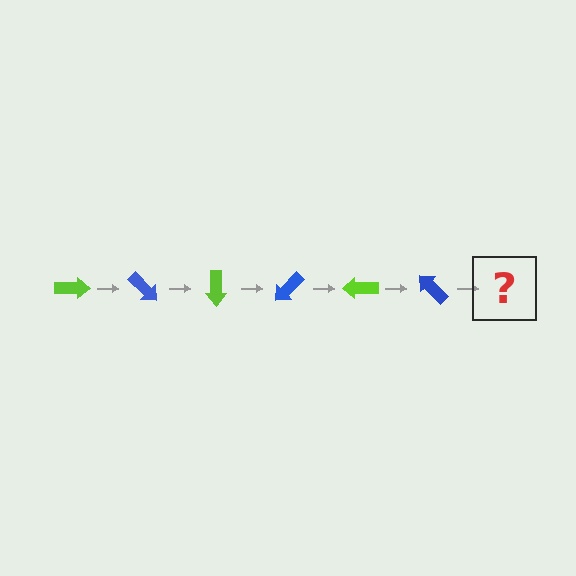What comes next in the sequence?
The next element should be a lime arrow, rotated 270 degrees from the start.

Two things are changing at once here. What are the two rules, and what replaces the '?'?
The two rules are that it rotates 45 degrees each step and the color cycles through lime and blue. The '?' should be a lime arrow, rotated 270 degrees from the start.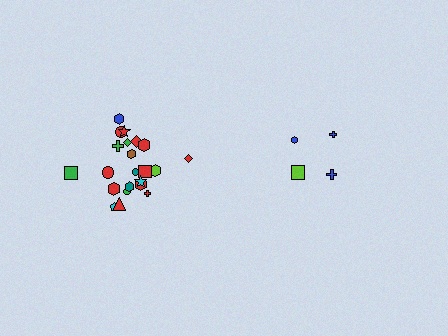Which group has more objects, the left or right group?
The left group.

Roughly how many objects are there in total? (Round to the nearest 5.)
Roughly 25 objects in total.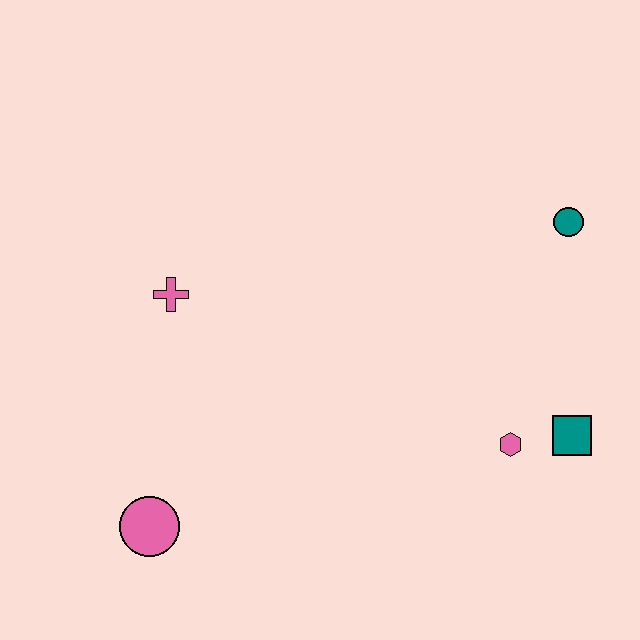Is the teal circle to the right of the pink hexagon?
Yes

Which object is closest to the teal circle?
The teal square is closest to the teal circle.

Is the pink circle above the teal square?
No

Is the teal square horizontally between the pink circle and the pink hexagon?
No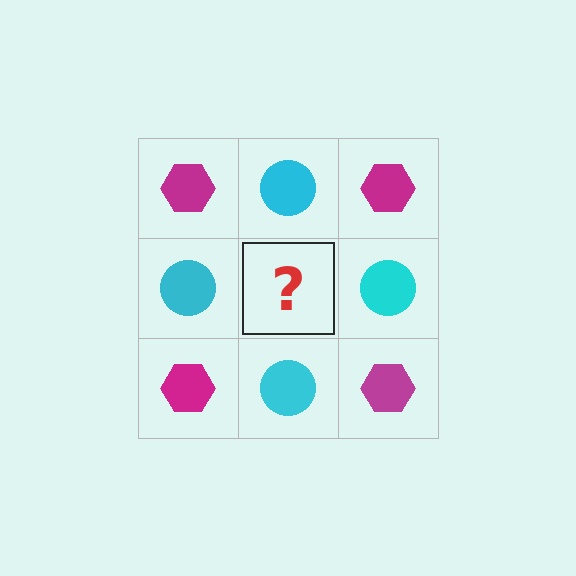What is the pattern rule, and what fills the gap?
The rule is that it alternates magenta hexagon and cyan circle in a checkerboard pattern. The gap should be filled with a magenta hexagon.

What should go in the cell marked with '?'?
The missing cell should contain a magenta hexagon.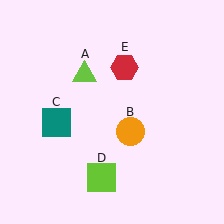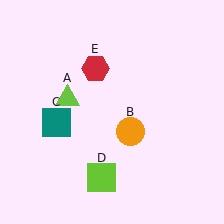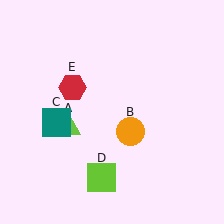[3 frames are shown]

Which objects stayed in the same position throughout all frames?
Orange circle (object B) and teal square (object C) and lime square (object D) remained stationary.